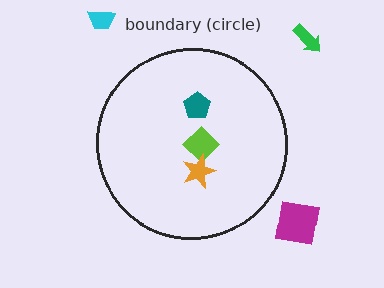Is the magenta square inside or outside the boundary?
Outside.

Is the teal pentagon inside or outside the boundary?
Inside.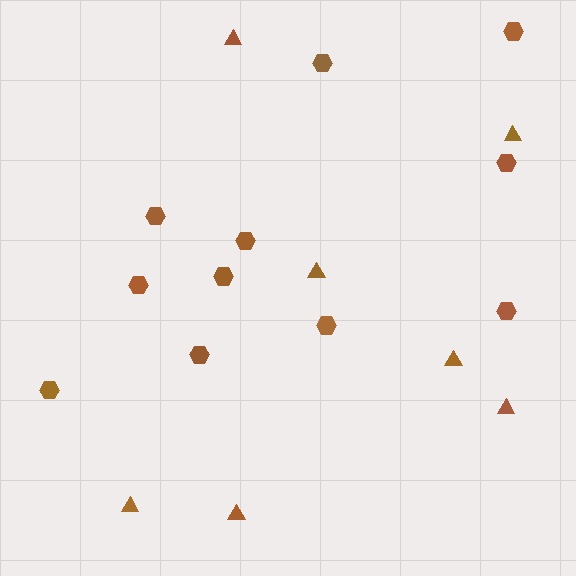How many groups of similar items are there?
There are 2 groups: one group of triangles (7) and one group of hexagons (11).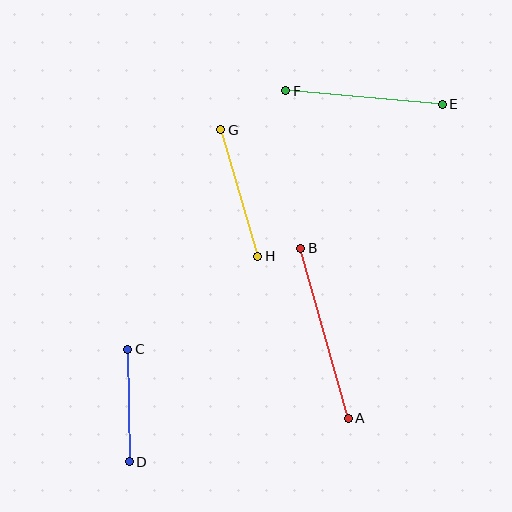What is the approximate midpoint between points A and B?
The midpoint is at approximately (324, 333) pixels.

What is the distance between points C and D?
The distance is approximately 112 pixels.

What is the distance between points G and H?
The distance is approximately 132 pixels.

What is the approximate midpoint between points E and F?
The midpoint is at approximately (364, 98) pixels.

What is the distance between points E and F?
The distance is approximately 157 pixels.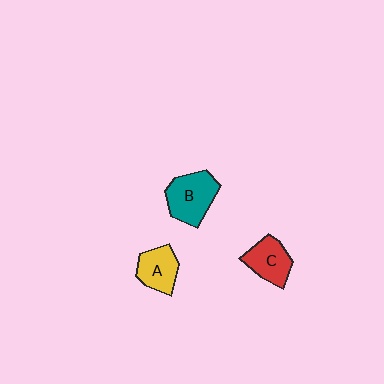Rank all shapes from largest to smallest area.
From largest to smallest: B (teal), C (red), A (yellow).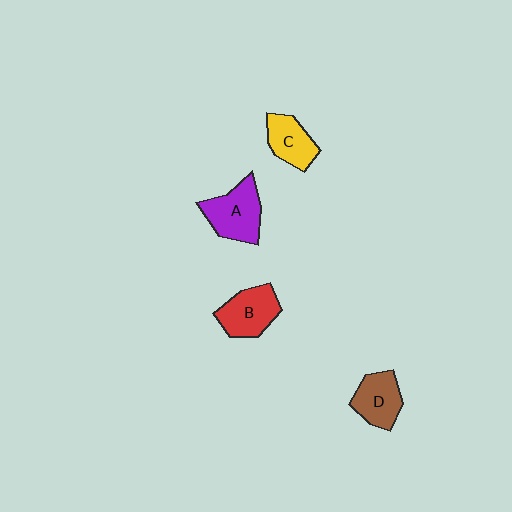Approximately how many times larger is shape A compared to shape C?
Approximately 1.4 times.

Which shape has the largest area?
Shape A (purple).